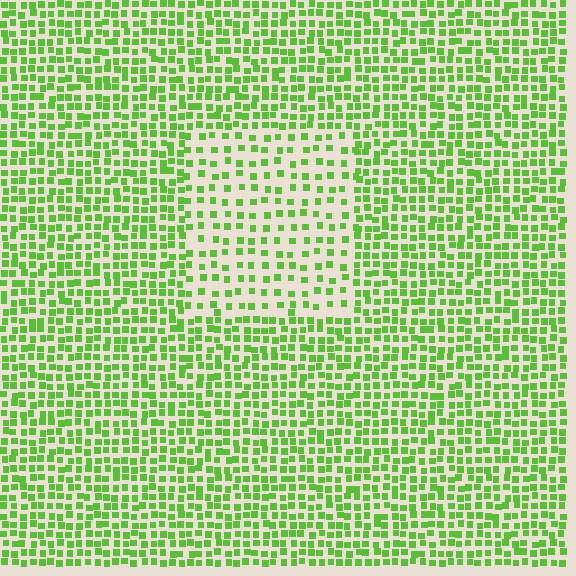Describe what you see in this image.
The image contains small lime elements arranged at two different densities. A rectangle-shaped region is visible where the elements are less densely packed than the surrounding area.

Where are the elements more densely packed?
The elements are more densely packed outside the rectangle boundary.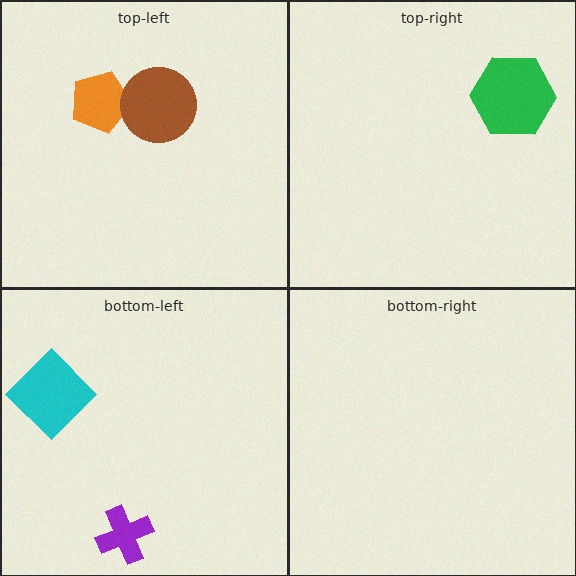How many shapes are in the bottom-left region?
2.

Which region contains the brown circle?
The top-left region.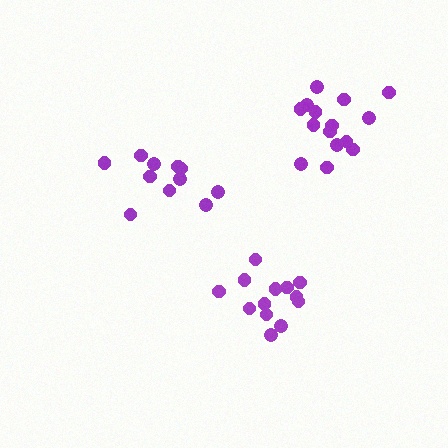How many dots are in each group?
Group 1: 11 dots, Group 2: 15 dots, Group 3: 13 dots (39 total).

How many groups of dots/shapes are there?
There are 3 groups.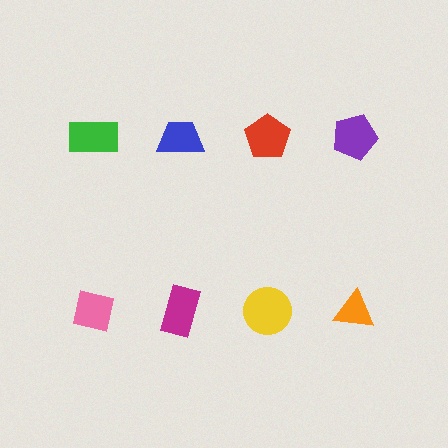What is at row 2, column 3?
A yellow circle.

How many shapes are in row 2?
4 shapes.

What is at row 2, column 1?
A pink square.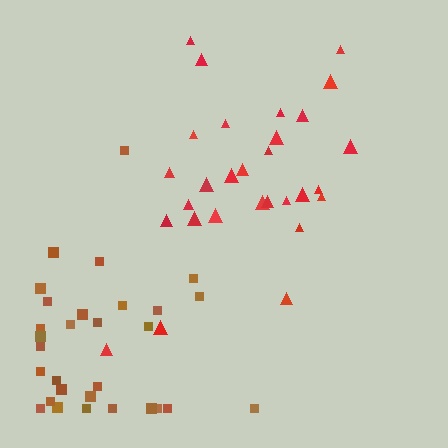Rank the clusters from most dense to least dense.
red, brown.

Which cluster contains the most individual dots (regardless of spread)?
Brown (31).